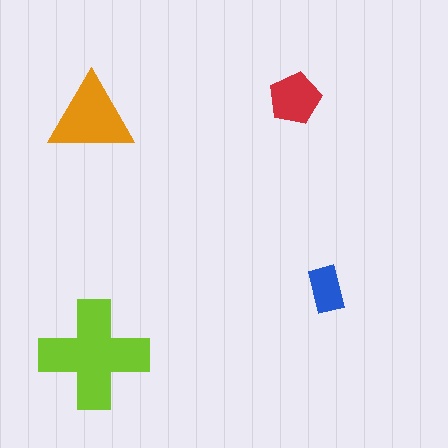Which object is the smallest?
The blue rectangle.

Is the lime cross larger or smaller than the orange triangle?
Larger.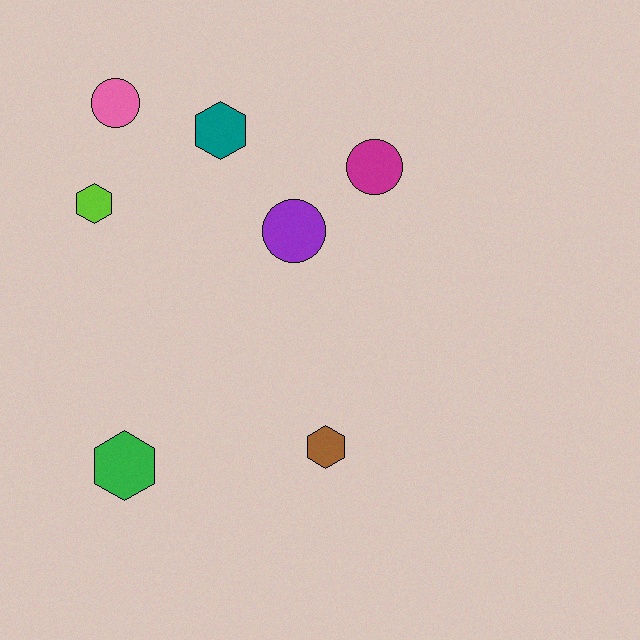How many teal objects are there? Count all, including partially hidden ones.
There is 1 teal object.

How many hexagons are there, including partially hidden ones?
There are 4 hexagons.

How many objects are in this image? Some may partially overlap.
There are 7 objects.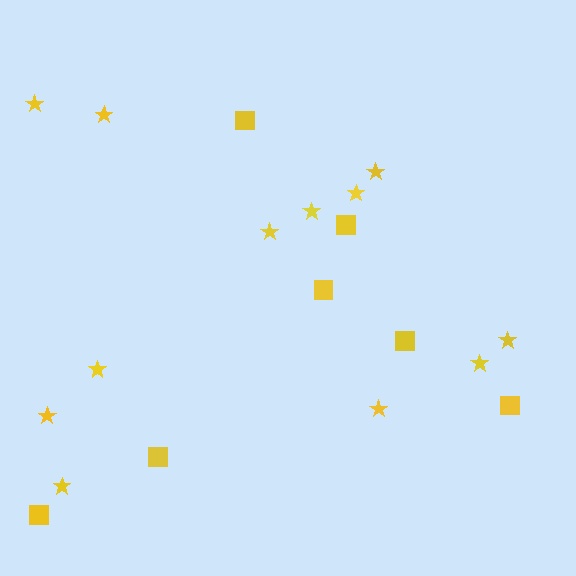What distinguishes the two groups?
There are 2 groups: one group of stars (12) and one group of squares (7).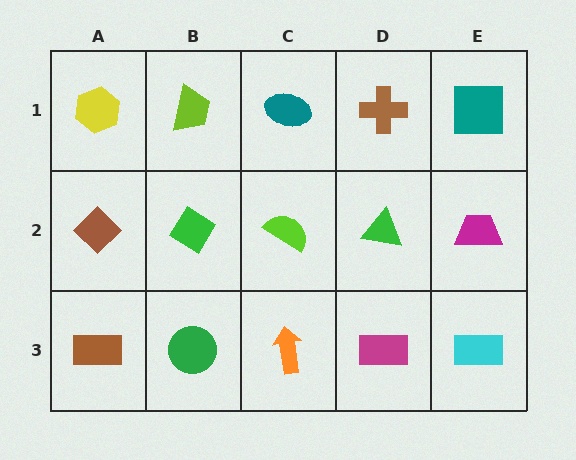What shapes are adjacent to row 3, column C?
A lime semicircle (row 2, column C), a green circle (row 3, column B), a magenta rectangle (row 3, column D).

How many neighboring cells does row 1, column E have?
2.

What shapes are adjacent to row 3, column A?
A brown diamond (row 2, column A), a green circle (row 3, column B).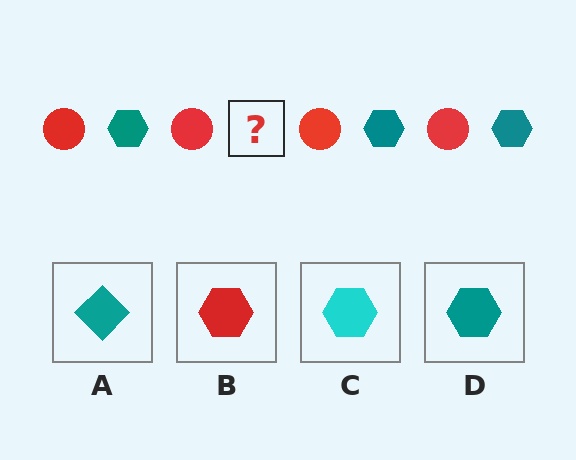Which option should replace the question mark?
Option D.